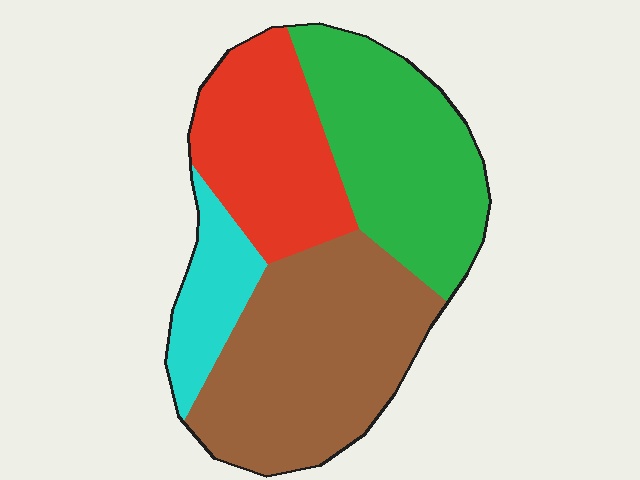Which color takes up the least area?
Cyan, at roughly 10%.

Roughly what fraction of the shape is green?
Green covers 29% of the shape.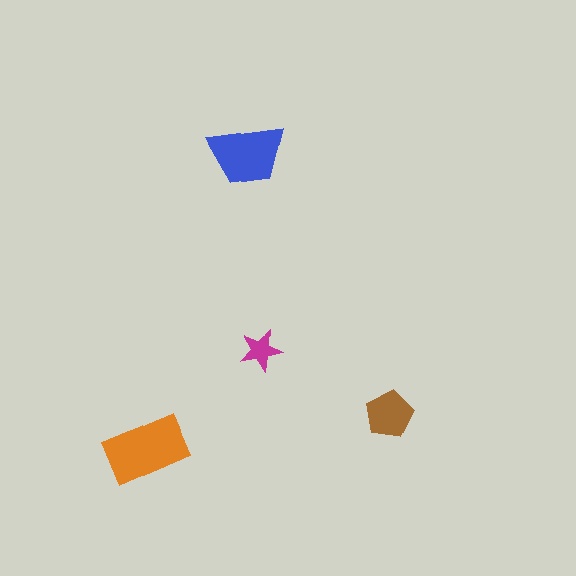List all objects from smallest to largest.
The magenta star, the brown pentagon, the blue trapezoid, the orange rectangle.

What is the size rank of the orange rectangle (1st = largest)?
1st.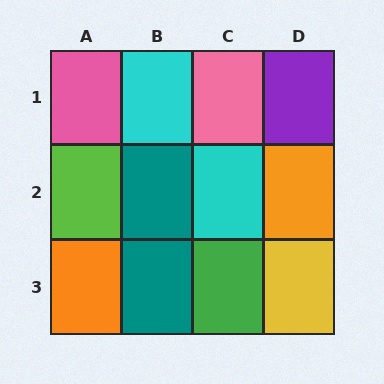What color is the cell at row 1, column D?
Purple.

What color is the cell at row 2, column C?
Cyan.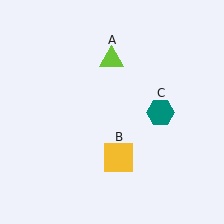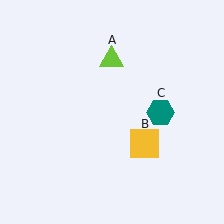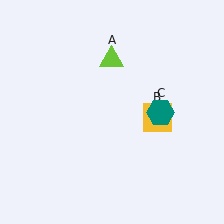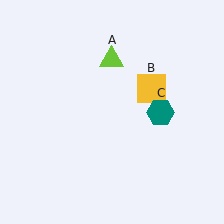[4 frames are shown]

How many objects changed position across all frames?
1 object changed position: yellow square (object B).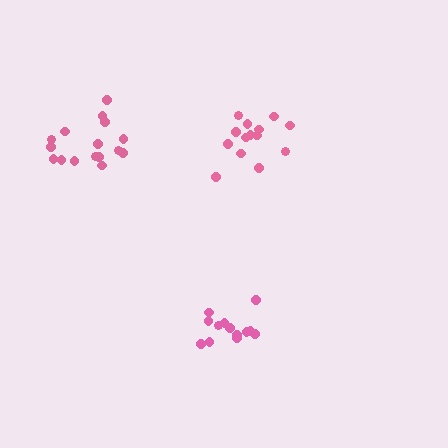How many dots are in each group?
Group 1: 16 dots, Group 2: 14 dots, Group 3: 13 dots (43 total).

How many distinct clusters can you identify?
There are 3 distinct clusters.